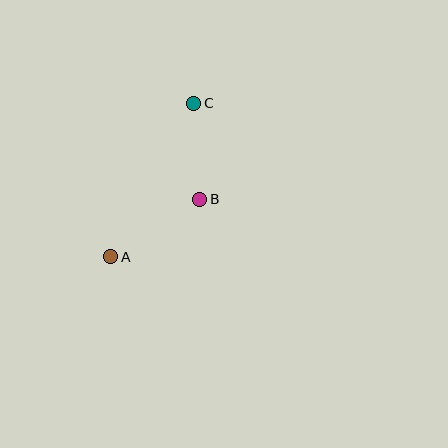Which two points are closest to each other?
Points B and C are closest to each other.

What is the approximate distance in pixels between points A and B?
The distance between A and B is approximately 106 pixels.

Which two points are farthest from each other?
Points A and C are farthest from each other.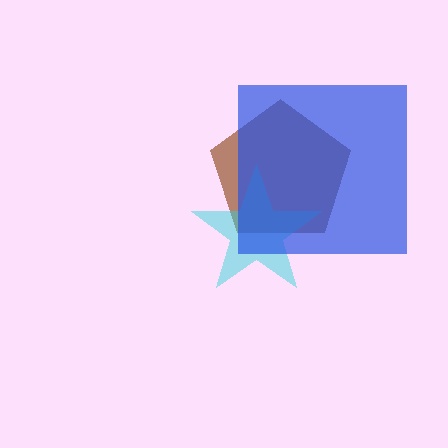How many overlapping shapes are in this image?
There are 3 overlapping shapes in the image.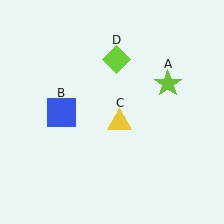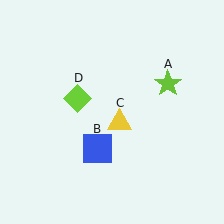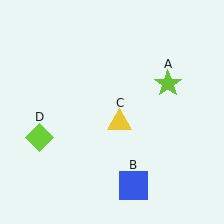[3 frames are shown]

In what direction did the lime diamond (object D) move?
The lime diamond (object D) moved down and to the left.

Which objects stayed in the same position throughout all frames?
Lime star (object A) and yellow triangle (object C) remained stationary.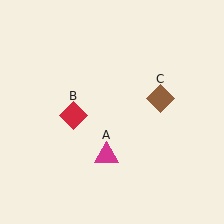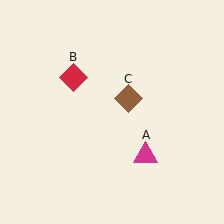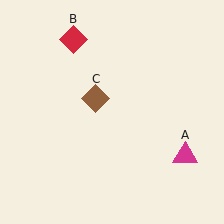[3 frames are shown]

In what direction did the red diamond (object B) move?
The red diamond (object B) moved up.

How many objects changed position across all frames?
3 objects changed position: magenta triangle (object A), red diamond (object B), brown diamond (object C).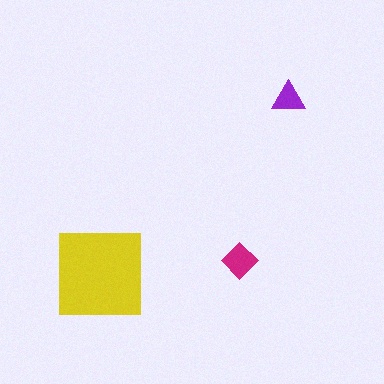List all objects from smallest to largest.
The purple triangle, the magenta diamond, the yellow square.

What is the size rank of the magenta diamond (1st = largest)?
2nd.